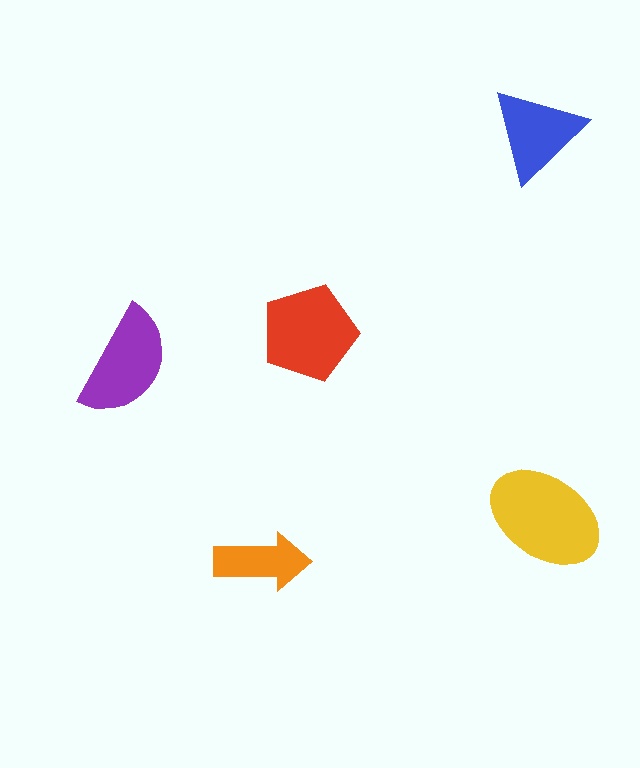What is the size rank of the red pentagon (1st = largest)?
2nd.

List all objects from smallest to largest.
The orange arrow, the blue triangle, the purple semicircle, the red pentagon, the yellow ellipse.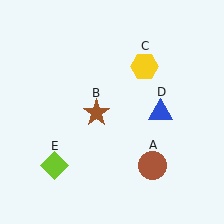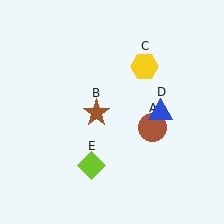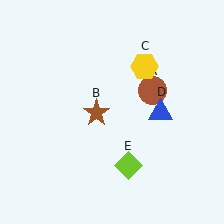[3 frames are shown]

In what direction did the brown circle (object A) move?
The brown circle (object A) moved up.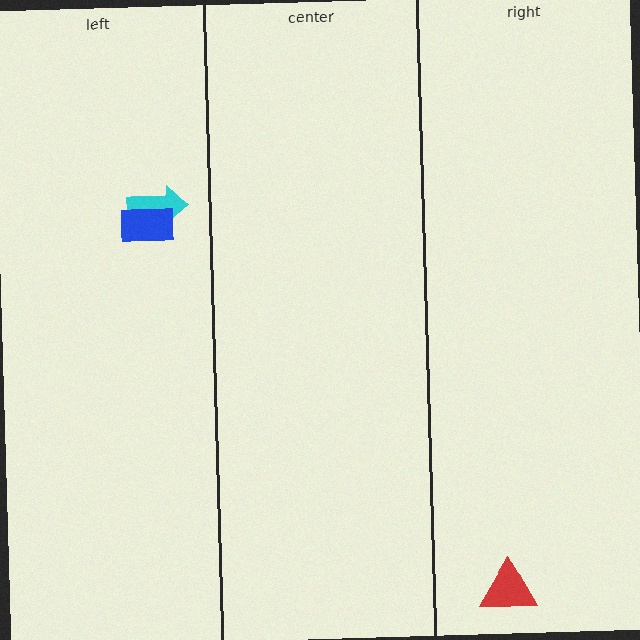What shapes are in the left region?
The cyan arrow, the blue rectangle.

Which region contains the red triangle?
The right region.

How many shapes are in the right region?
1.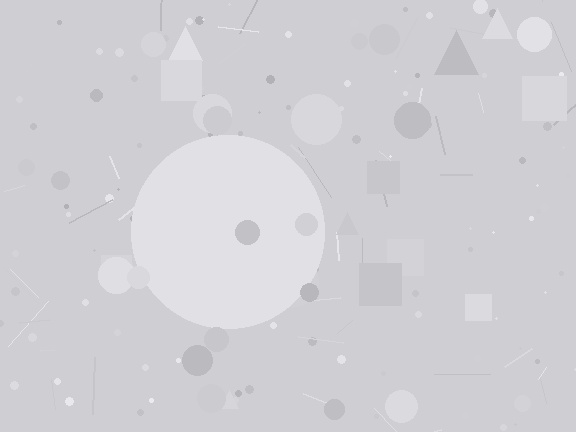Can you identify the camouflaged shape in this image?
The camouflaged shape is a circle.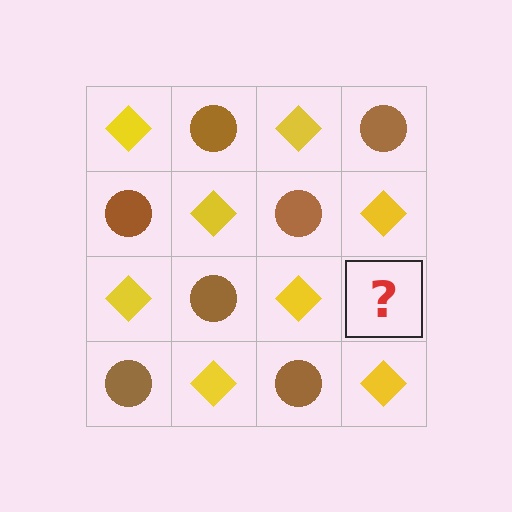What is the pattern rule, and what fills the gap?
The rule is that it alternates yellow diamond and brown circle in a checkerboard pattern. The gap should be filled with a brown circle.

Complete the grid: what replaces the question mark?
The question mark should be replaced with a brown circle.